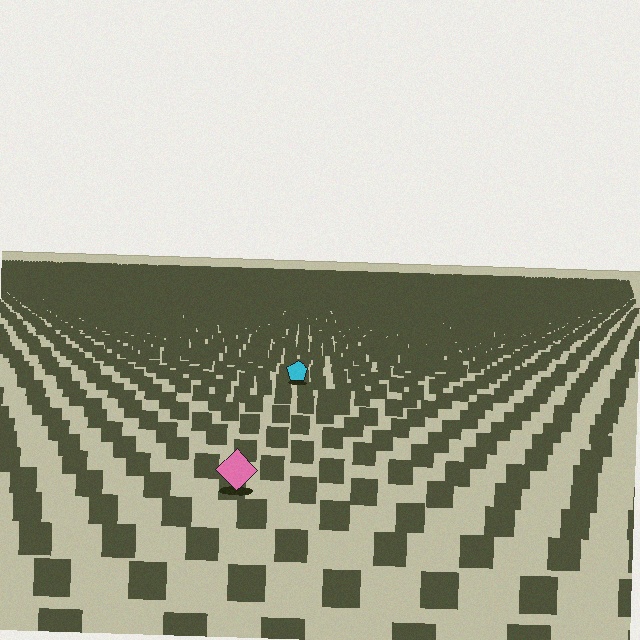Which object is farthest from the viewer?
The cyan pentagon is farthest from the viewer. It appears smaller and the ground texture around it is denser.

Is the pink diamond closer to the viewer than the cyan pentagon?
Yes. The pink diamond is closer — you can tell from the texture gradient: the ground texture is coarser near it.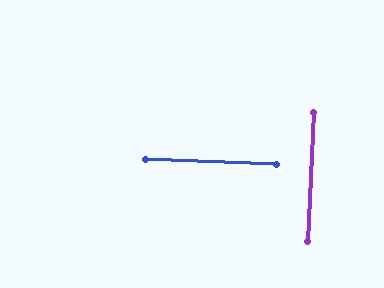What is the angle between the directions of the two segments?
Approximately 89 degrees.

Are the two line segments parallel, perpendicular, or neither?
Perpendicular — they meet at approximately 89°.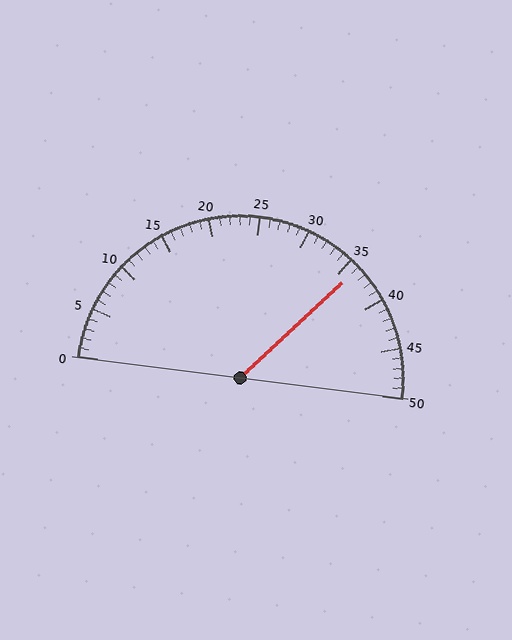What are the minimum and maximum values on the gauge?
The gauge ranges from 0 to 50.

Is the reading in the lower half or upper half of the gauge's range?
The reading is in the upper half of the range (0 to 50).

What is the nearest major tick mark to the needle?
The nearest major tick mark is 35.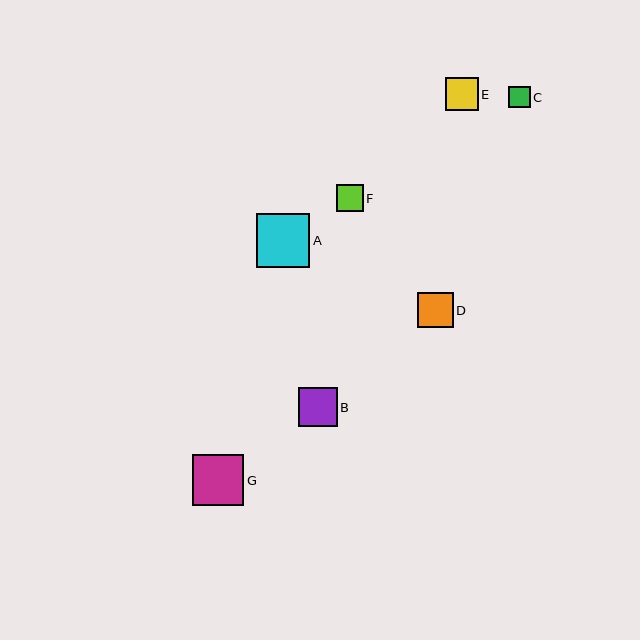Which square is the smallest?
Square C is the smallest with a size of approximately 21 pixels.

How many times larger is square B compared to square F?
Square B is approximately 1.4 times the size of square F.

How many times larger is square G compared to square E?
Square G is approximately 1.6 times the size of square E.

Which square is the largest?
Square A is the largest with a size of approximately 54 pixels.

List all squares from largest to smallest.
From largest to smallest: A, G, B, D, E, F, C.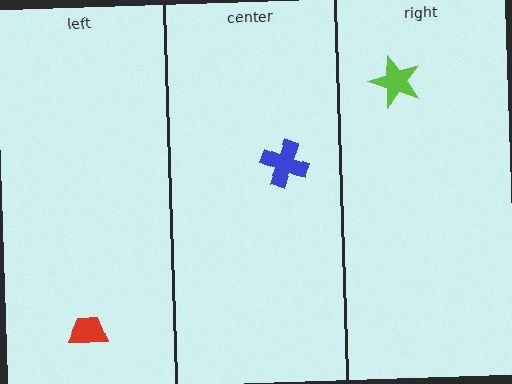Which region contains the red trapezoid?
The left region.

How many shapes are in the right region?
1.